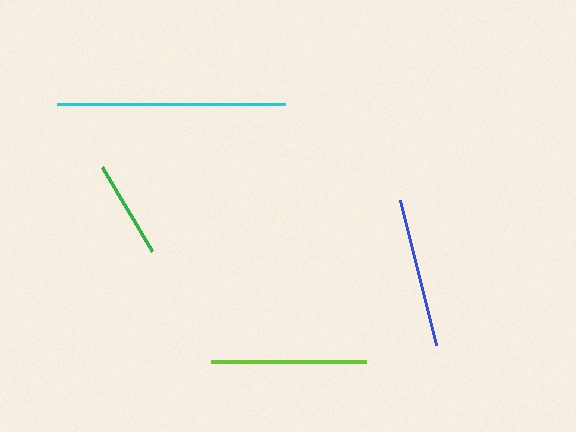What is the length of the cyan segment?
The cyan segment is approximately 228 pixels long.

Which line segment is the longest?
The cyan line is the longest at approximately 228 pixels.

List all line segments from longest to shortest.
From longest to shortest: cyan, lime, blue, green.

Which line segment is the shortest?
The green line is the shortest at approximately 98 pixels.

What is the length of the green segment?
The green segment is approximately 98 pixels long.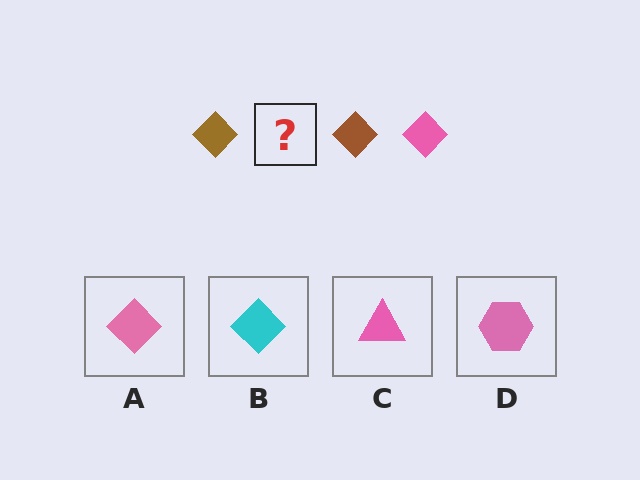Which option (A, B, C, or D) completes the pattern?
A.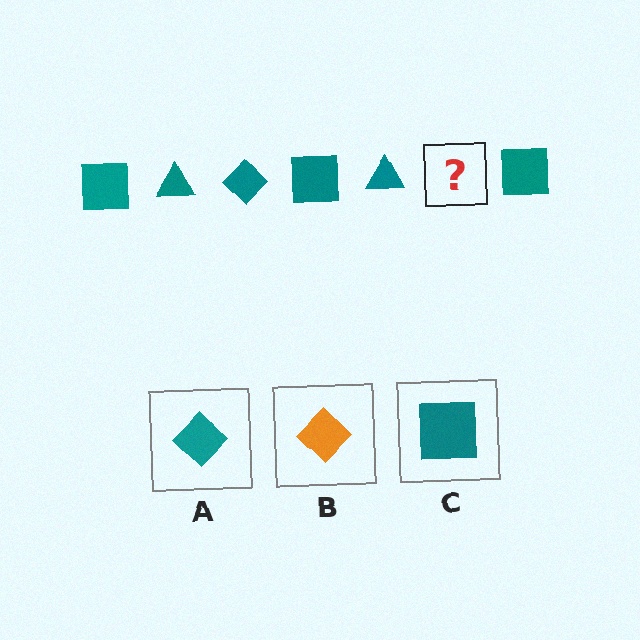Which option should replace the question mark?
Option A.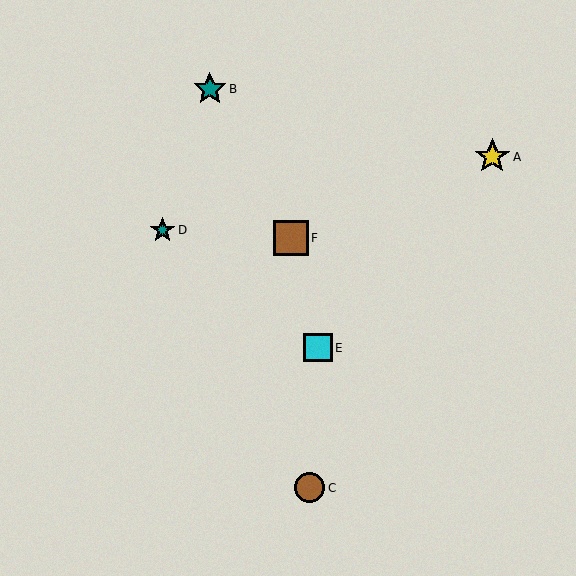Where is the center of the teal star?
The center of the teal star is at (210, 89).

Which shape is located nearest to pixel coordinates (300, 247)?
The brown square (labeled F) at (291, 238) is nearest to that location.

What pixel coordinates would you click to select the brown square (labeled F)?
Click at (291, 238) to select the brown square F.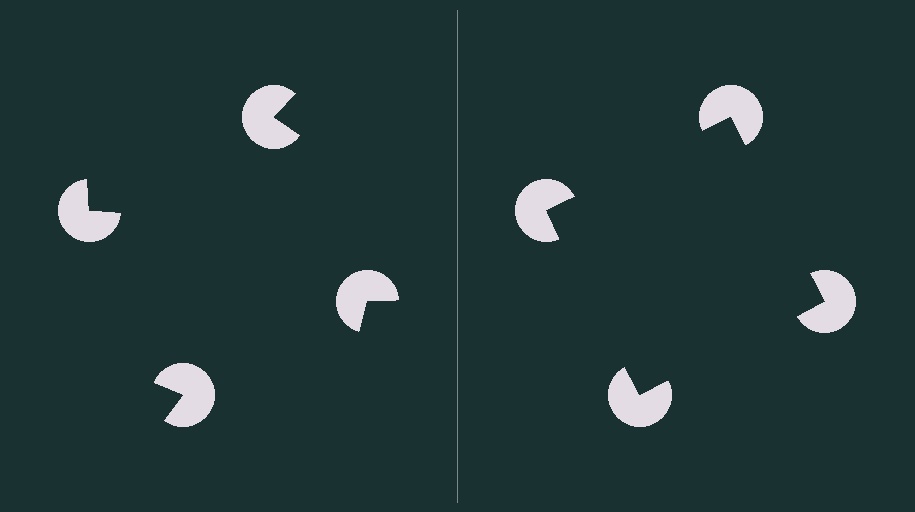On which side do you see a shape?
An illusory square appears on the right side. On the left side the wedge cuts are rotated, so no coherent shape forms.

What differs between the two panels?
The pac-man discs are positioned identically on both sides; only the wedge orientations differ. On the right they align to a square; on the left they are misaligned.